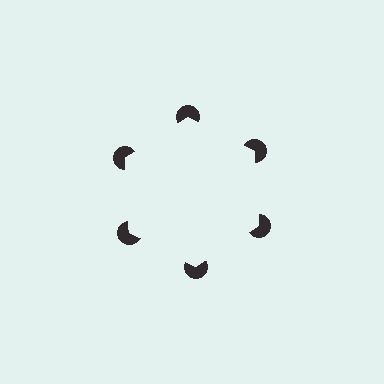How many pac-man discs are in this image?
There are 6 — one at each vertex of the illusory hexagon.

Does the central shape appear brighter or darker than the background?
It typically appears slightly brighter than the background, even though no actual brightness change is drawn.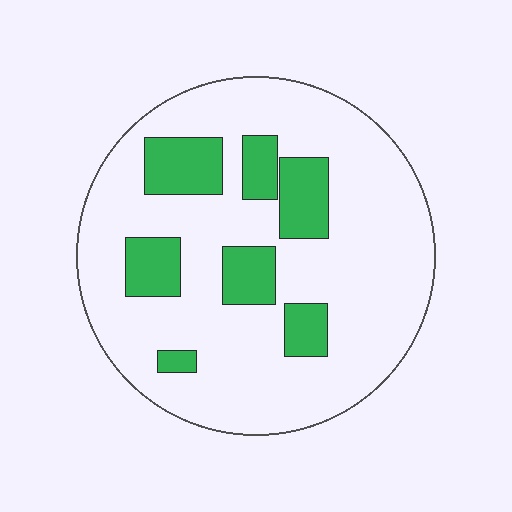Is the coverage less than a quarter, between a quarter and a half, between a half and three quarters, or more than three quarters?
Less than a quarter.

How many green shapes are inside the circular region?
7.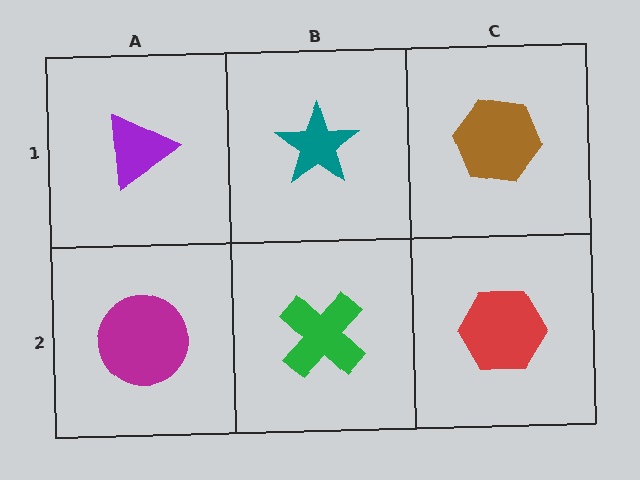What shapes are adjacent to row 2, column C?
A brown hexagon (row 1, column C), a green cross (row 2, column B).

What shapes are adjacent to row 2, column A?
A purple triangle (row 1, column A), a green cross (row 2, column B).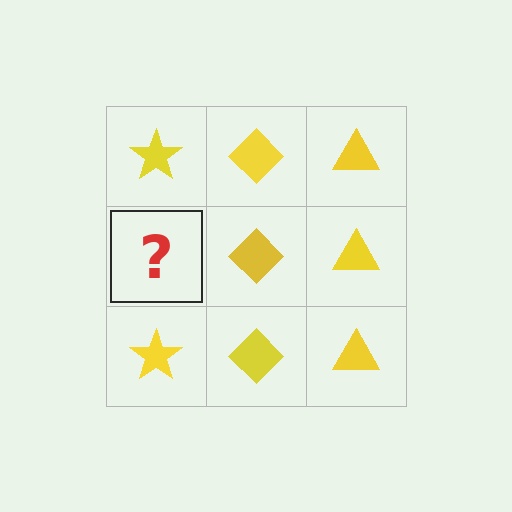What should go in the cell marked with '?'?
The missing cell should contain a yellow star.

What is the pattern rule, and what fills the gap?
The rule is that each column has a consistent shape. The gap should be filled with a yellow star.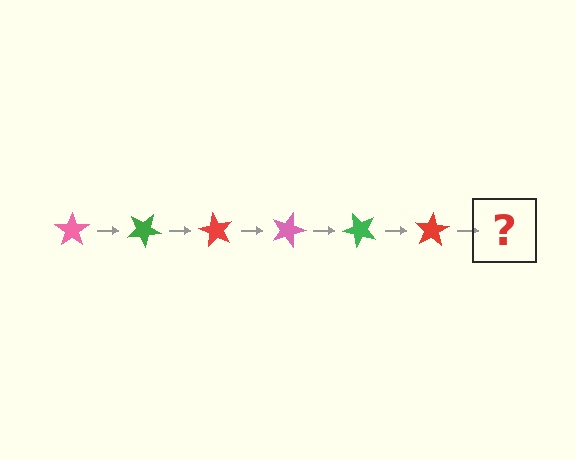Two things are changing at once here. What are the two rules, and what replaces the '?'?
The two rules are that it rotates 30 degrees each step and the color cycles through pink, green, and red. The '?' should be a pink star, rotated 180 degrees from the start.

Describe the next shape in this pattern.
It should be a pink star, rotated 180 degrees from the start.